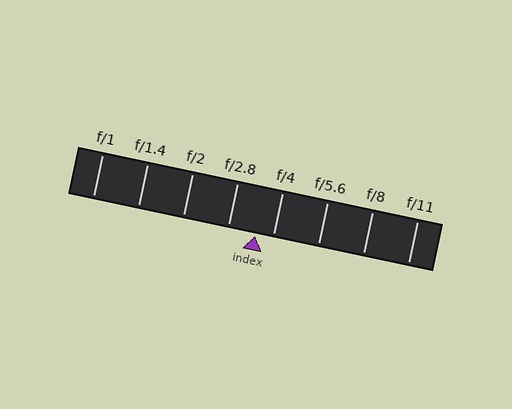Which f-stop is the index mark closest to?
The index mark is closest to f/4.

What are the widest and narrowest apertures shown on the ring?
The widest aperture shown is f/1 and the narrowest is f/11.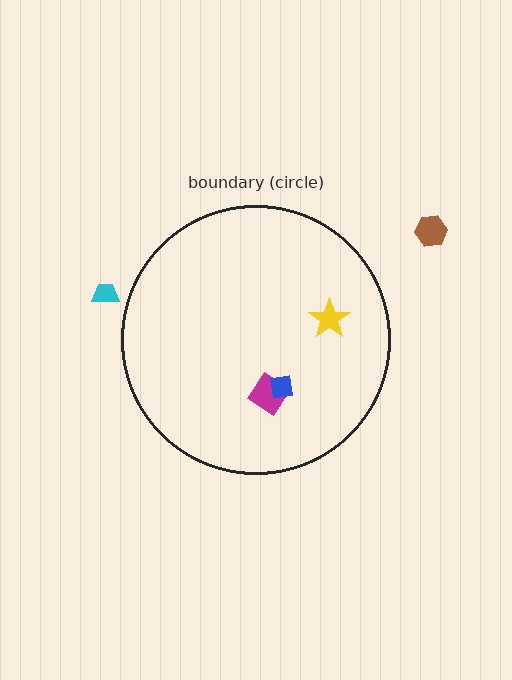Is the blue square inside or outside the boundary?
Inside.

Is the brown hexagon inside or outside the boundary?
Outside.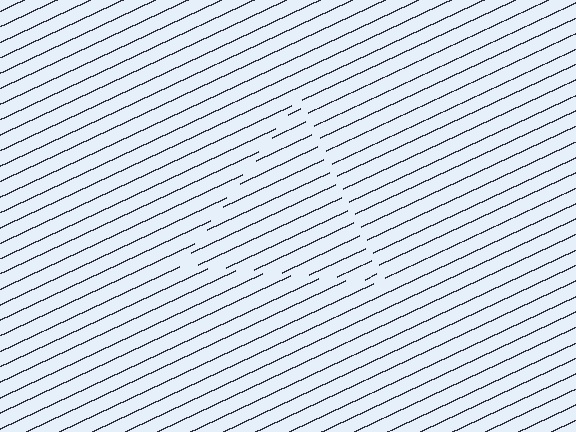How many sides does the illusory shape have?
3 sides — the line-ends trace a triangle.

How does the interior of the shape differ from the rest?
The interior of the shape contains the same grating, shifted by half a period — the contour is defined by the phase discontinuity where line-ends from the inner and outer gratings abut.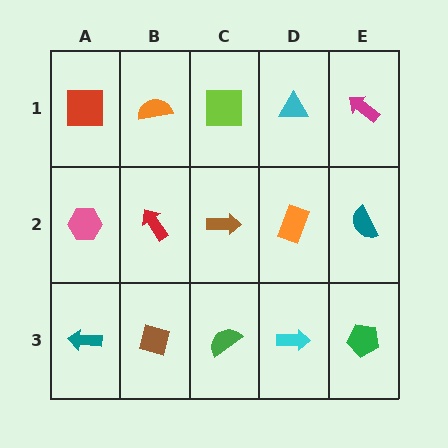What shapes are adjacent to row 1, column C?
A brown arrow (row 2, column C), an orange semicircle (row 1, column B), a cyan triangle (row 1, column D).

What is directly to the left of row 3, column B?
A teal arrow.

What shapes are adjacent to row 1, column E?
A teal semicircle (row 2, column E), a cyan triangle (row 1, column D).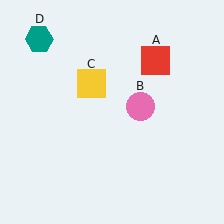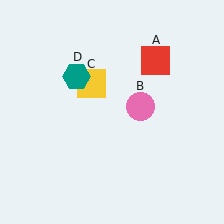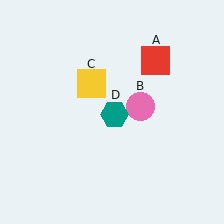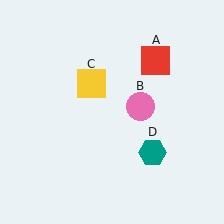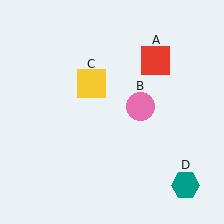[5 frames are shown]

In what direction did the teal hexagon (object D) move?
The teal hexagon (object D) moved down and to the right.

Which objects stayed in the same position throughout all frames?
Red square (object A) and pink circle (object B) and yellow square (object C) remained stationary.